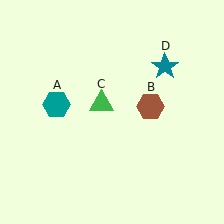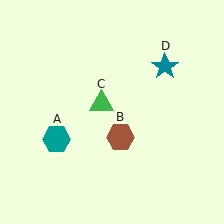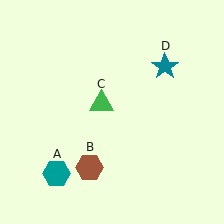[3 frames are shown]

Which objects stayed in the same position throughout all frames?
Green triangle (object C) and teal star (object D) remained stationary.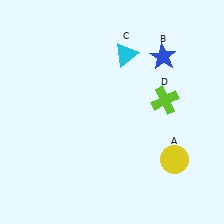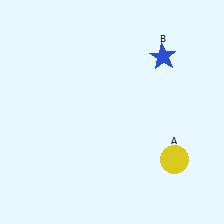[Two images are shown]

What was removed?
The cyan triangle (C), the lime cross (D) were removed in Image 2.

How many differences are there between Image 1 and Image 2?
There are 2 differences between the two images.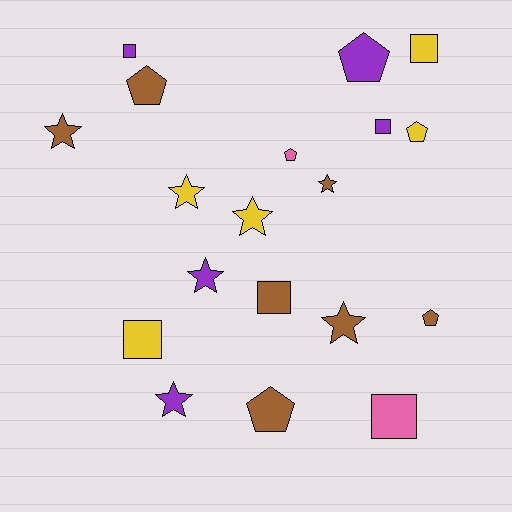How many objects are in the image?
There are 19 objects.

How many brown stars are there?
There are 3 brown stars.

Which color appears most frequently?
Brown, with 7 objects.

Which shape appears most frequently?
Star, with 7 objects.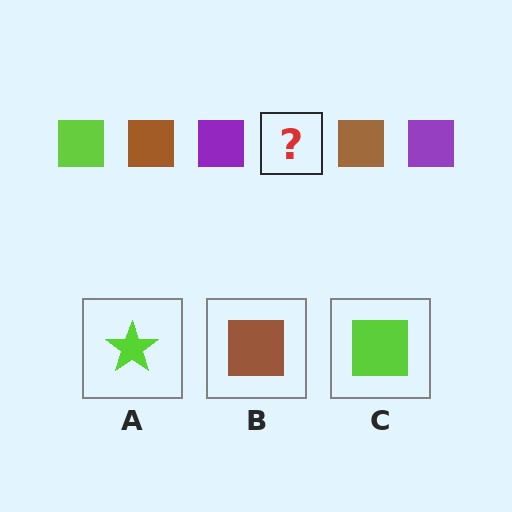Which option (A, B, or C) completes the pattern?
C.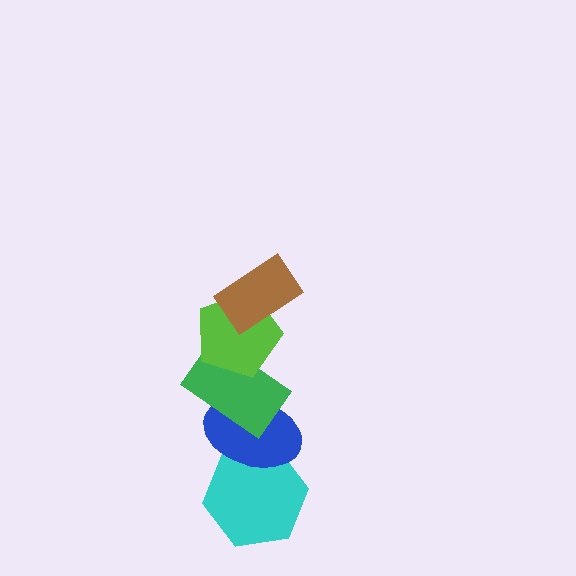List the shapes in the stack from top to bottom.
From top to bottom: the brown rectangle, the lime pentagon, the green rectangle, the blue ellipse, the cyan hexagon.